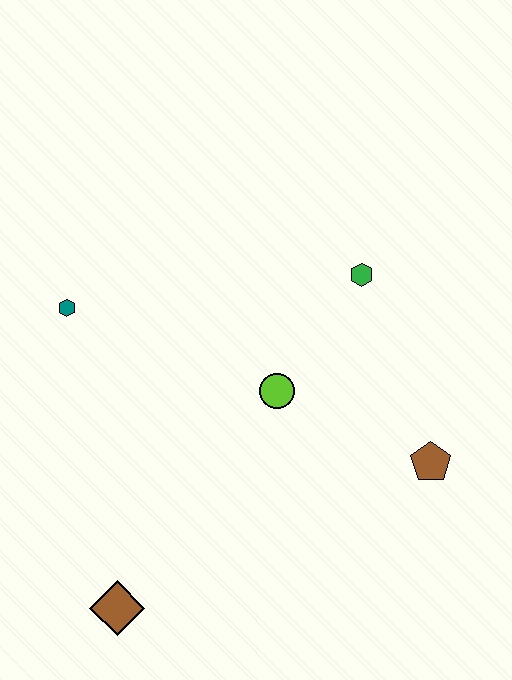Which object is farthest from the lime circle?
The brown diamond is farthest from the lime circle.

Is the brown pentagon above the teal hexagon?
No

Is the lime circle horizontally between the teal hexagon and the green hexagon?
Yes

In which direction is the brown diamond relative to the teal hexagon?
The brown diamond is below the teal hexagon.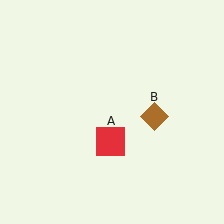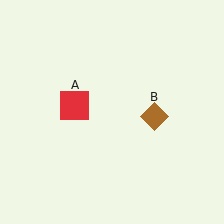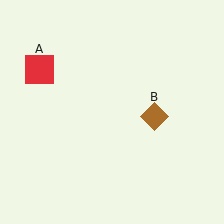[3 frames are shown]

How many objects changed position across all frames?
1 object changed position: red square (object A).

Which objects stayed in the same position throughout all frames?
Brown diamond (object B) remained stationary.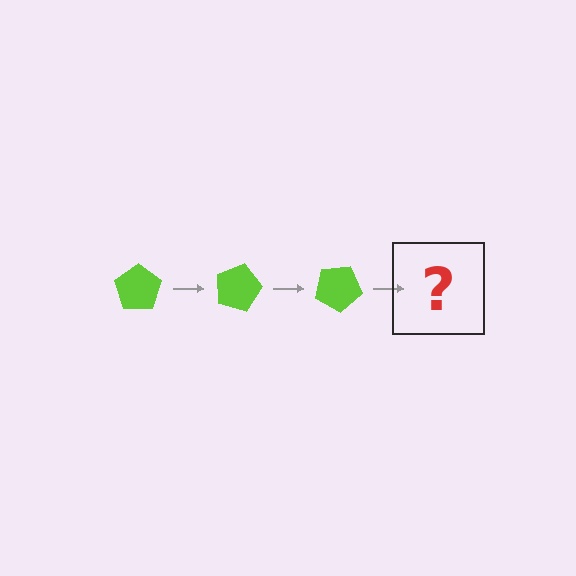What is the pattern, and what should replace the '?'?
The pattern is that the pentagon rotates 15 degrees each step. The '?' should be a lime pentagon rotated 45 degrees.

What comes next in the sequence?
The next element should be a lime pentagon rotated 45 degrees.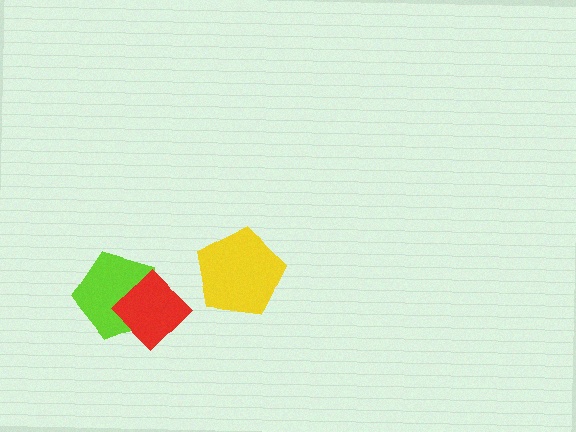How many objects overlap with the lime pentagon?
1 object overlaps with the lime pentagon.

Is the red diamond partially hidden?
No, no other shape covers it.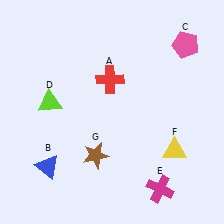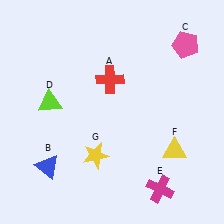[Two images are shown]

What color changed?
The star (G) changed from brown in Image 1 to yellow in Image 2.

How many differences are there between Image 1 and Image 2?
There is 1 difference between the two images.